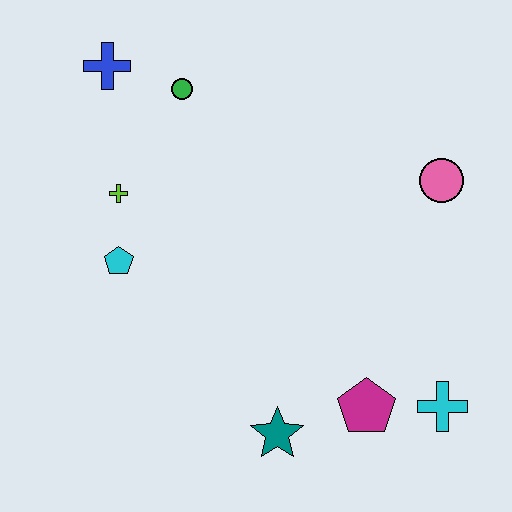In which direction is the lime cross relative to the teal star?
The lime cross is above the teal star.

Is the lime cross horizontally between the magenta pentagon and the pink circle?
No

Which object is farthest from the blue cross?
The cyan cross is farthest from the blue cross.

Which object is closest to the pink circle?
The cyan cross is closest to the pink circle.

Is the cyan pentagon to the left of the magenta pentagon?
Yes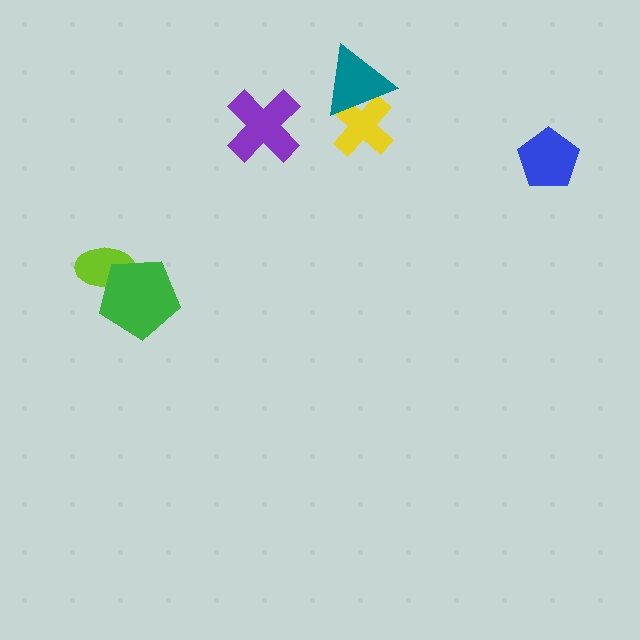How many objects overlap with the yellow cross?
1 object overlaps with the yellow cross.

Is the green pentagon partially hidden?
No, no other shape covers it.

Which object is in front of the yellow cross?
The teal triangle is in front of the yellow cross.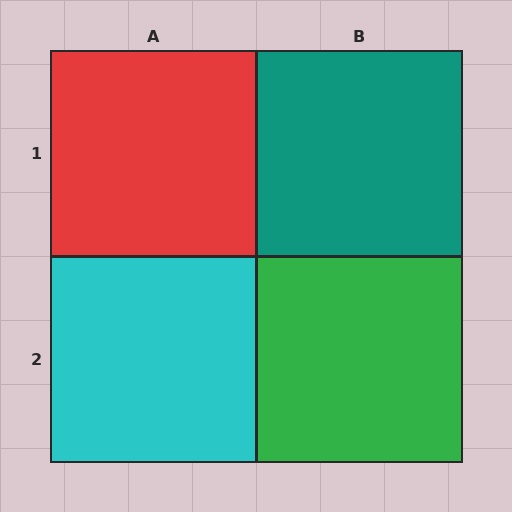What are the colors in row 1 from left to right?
Red, teal.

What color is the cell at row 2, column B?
Green.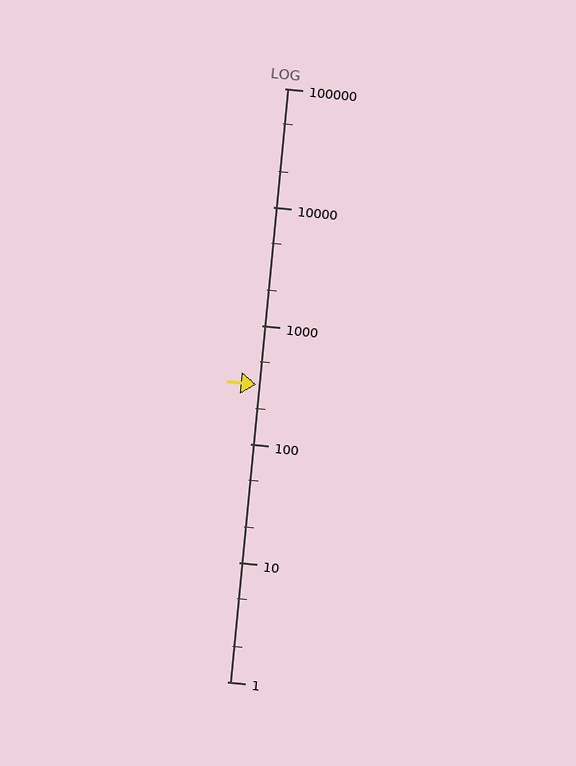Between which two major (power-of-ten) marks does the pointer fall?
The pointer is between 100 and 1000.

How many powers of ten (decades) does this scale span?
The scale spans 5 decades, from 1 to 100000.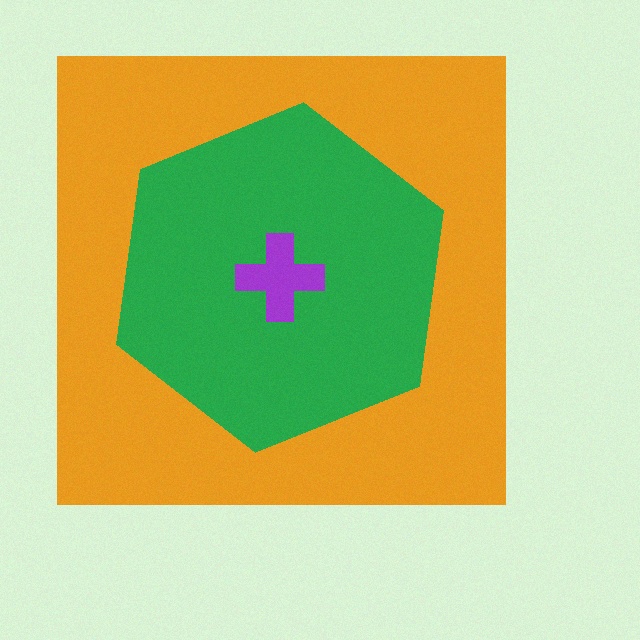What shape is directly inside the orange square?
The green hexagon.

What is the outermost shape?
The orange square.